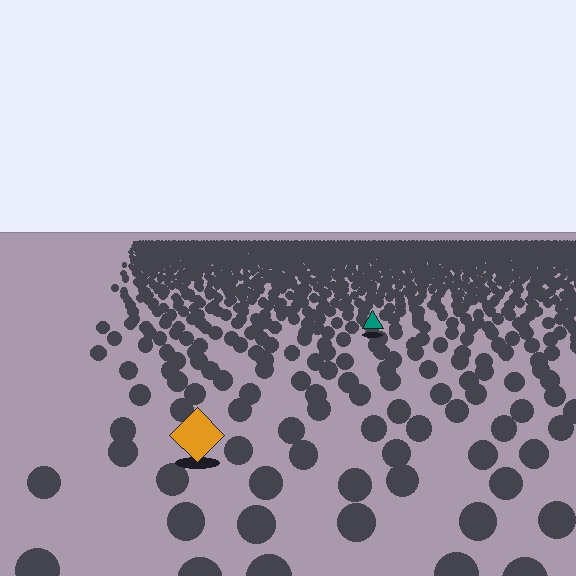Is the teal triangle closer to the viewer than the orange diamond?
No. The orange diamond is closer — you can tell from the texture gradient: the ground texture is coarser near it.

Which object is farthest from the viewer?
The teal triangle is farthest from the viewer. It appears smaller and the ground texture around it is denser.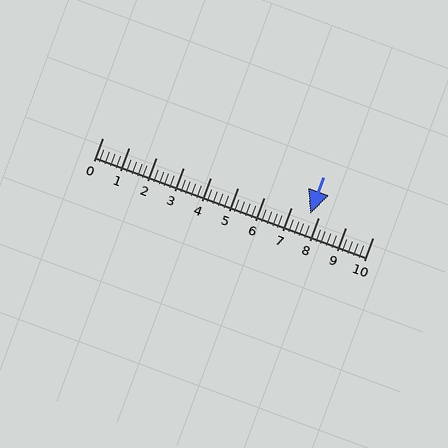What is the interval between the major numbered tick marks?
The major tick marks are spaced 1 units apart.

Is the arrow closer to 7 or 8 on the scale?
The arrow is closer to 8.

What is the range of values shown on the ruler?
The ruler shows values from 0 to 10.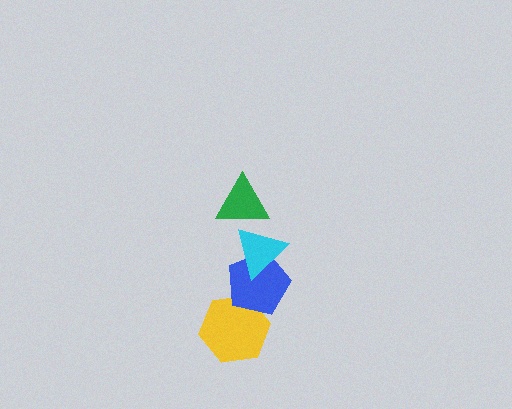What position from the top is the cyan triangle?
The cyan triangle is 2nd from the top.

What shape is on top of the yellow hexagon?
The blue pentagon is on top of the yellow hexagon.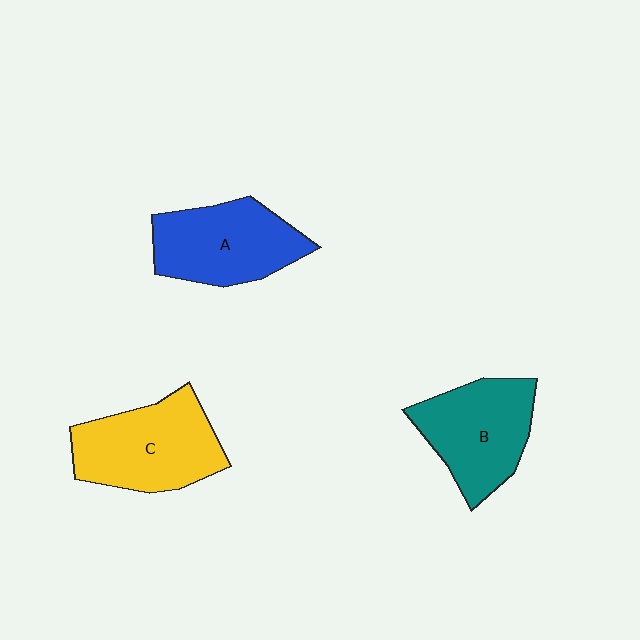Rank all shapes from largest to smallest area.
From largest to smallest: C (yellow), A (blue), B (teal).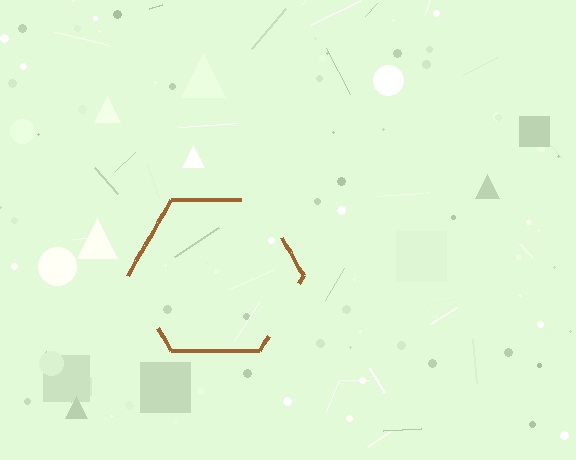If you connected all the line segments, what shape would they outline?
They would outline a hexagon.